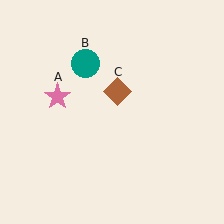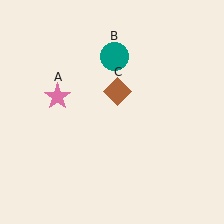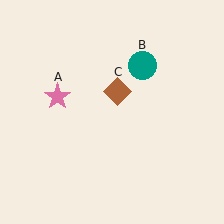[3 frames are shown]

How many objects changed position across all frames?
1 object changed position: teal circle (object B).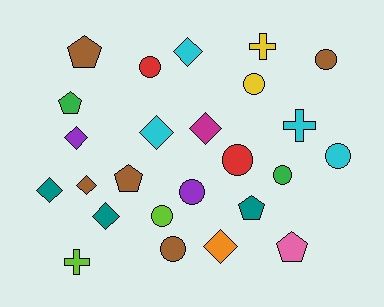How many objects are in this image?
There are 25 objects.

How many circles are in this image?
There are 9 circles.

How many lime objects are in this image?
There are 2 lime objects.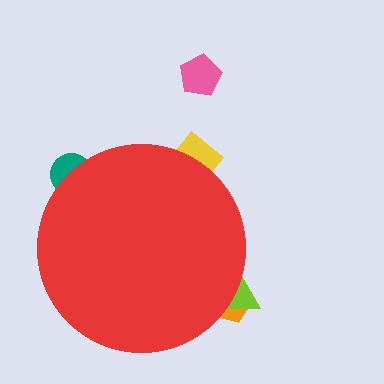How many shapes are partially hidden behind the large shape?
4 shapes are partially hidden.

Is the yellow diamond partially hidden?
Yes, the yellow diamond is partially hidden behind the red circle.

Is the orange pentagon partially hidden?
Yes, the orange pentagon is partially hidden behind the red circle.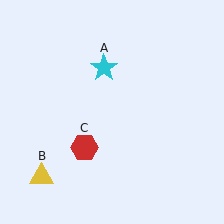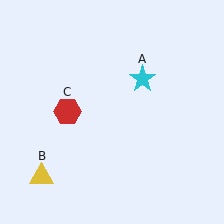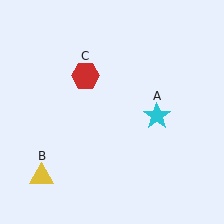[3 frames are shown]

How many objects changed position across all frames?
2 objects changed position: cyan star (object A), red hexagon (object C).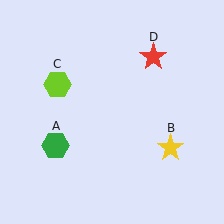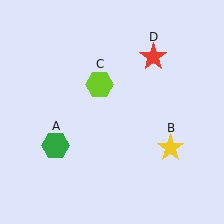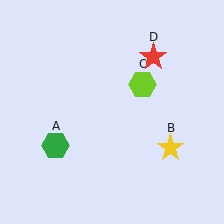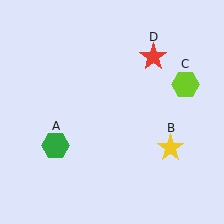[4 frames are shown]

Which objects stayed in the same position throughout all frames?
Green hexagon (object A) and yellow star (object B) and red star (object D) remained stationary.